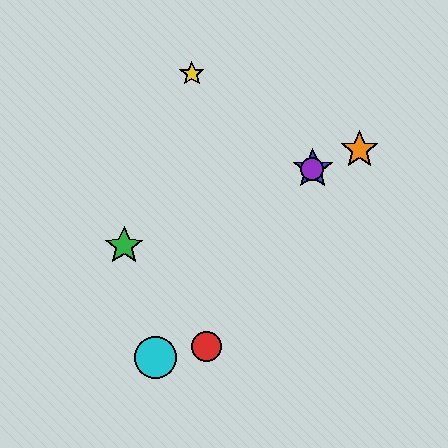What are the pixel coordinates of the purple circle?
The purple circle is at (312, 169).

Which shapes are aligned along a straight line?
The blue star, the green star, the purple circle, the orange star are aligned along a straight line.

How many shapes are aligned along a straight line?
4 shapes (the blue star, the green star, the purple circle, the orange star) are aligned along a straight line.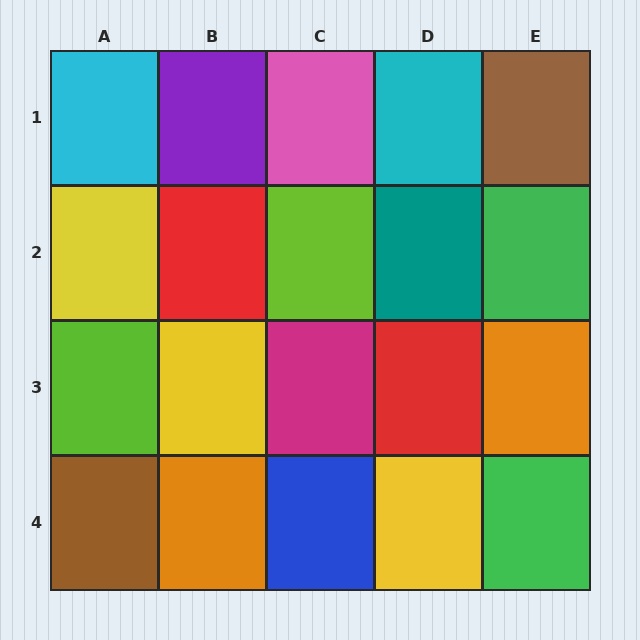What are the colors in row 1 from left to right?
Cyan, purple, pink, cyan, brown.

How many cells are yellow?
3 cells are yellow.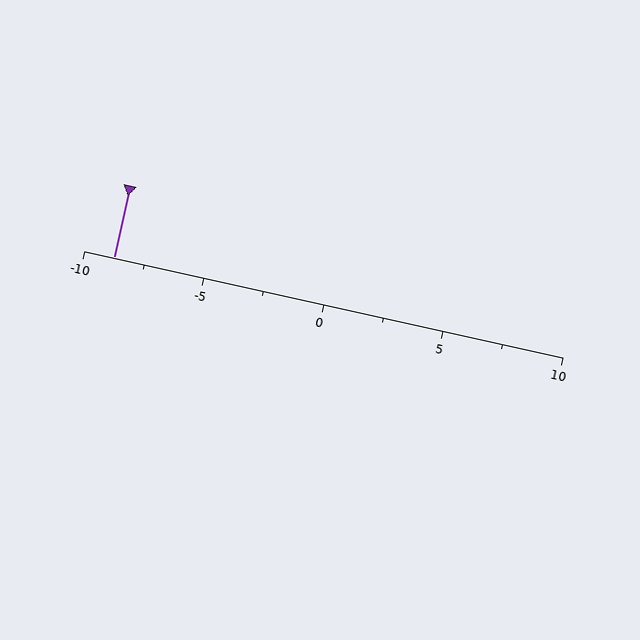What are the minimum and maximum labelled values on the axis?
The axis runs from -10 to 10.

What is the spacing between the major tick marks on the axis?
The major ticks are spaced 5 apart.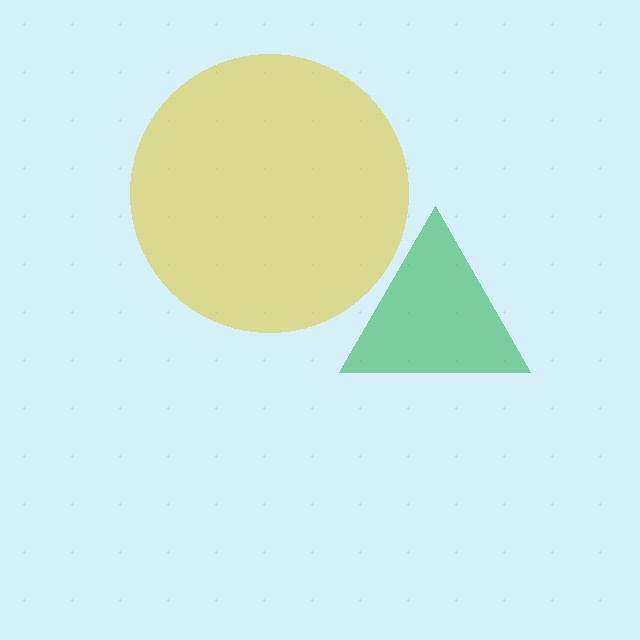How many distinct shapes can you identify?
There are 2 distinct shapes: a green triangle, a yellow circle.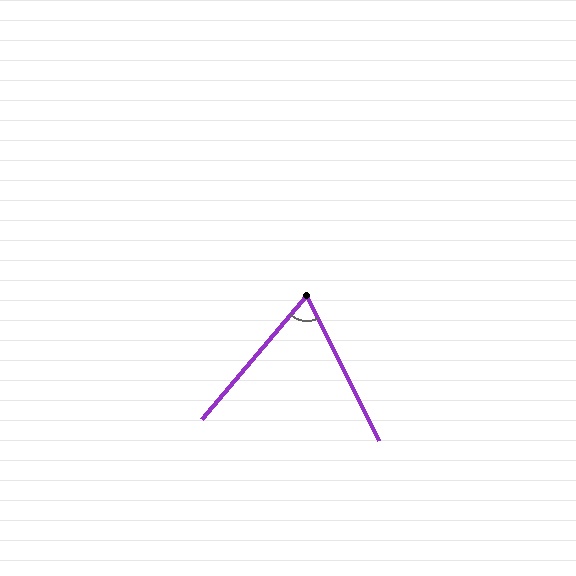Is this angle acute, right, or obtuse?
It is acute.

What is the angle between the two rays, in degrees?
Approximately 67 degrees.